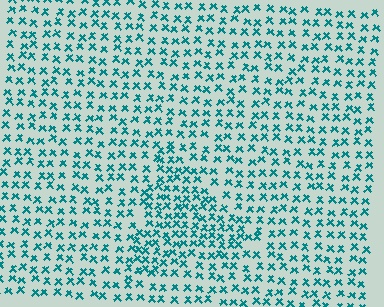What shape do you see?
I see a triangle.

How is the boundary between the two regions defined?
The boundary is defined by a change in element density (approximately 1.6x ratio). All elements are the same color, size, and shape.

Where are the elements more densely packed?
The elements are more densely packed inside the triangle boundary.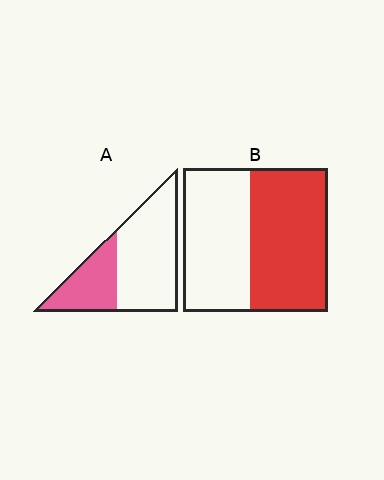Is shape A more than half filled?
No.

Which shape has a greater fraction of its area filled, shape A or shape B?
Shape B.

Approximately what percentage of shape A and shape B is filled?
A is approximately 35% and B is approximately 55%.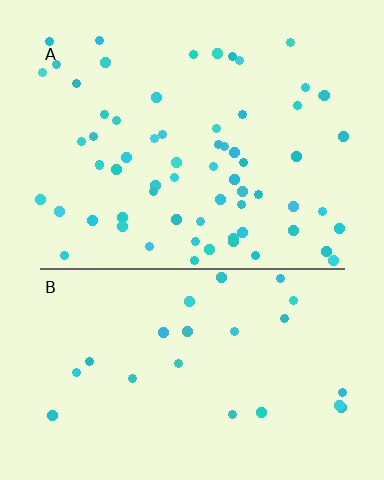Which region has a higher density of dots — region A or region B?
A (the top).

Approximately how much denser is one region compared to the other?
Approximately 2.7× — region A over region B.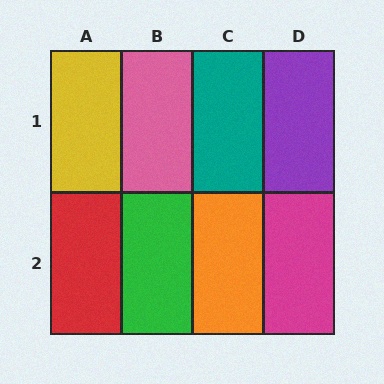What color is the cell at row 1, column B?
Pink.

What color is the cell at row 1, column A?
Yellow.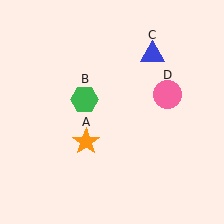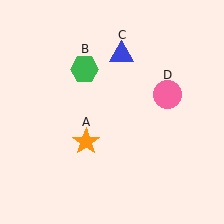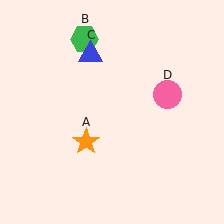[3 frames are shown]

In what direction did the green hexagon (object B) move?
The green hexagon (object B) moved up.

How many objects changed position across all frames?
2 objects changed position: green hexagon (object B), blue triangle (object C).